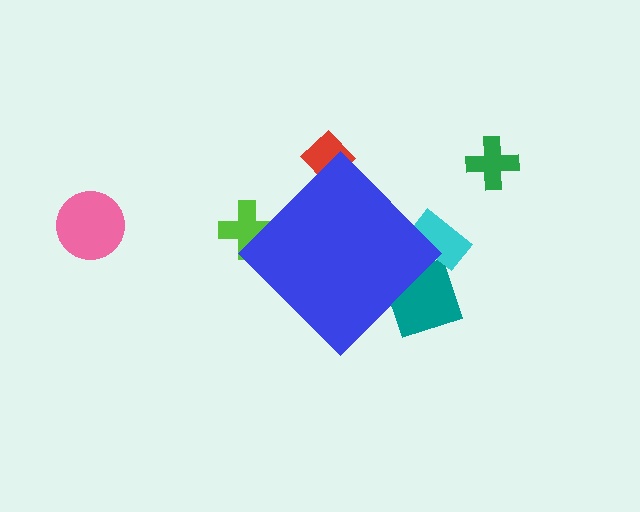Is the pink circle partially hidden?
No, the pink circle is fully visible.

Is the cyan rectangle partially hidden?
Yes, the cyan rectangle is partially hidden behind the blue diamond.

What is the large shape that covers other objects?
A blue diamond.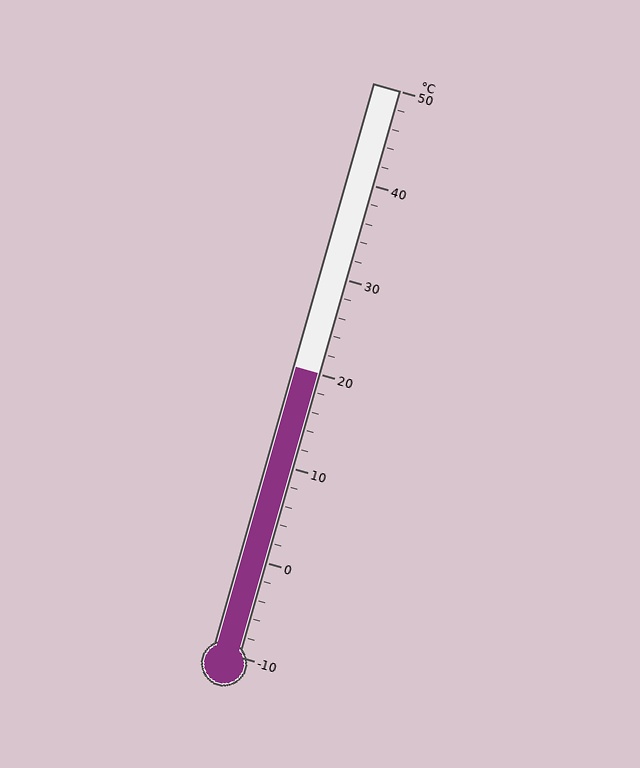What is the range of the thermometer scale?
The thermometer scale ranges from -10°C to 50°C.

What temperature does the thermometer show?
The thermometer shows approximately 20°C.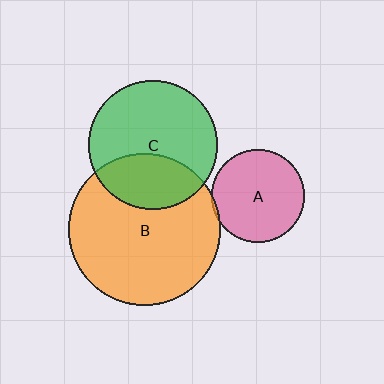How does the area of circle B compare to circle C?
Approximately 1.4 times.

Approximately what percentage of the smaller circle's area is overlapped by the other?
Approximately 5%.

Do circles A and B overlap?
Yes.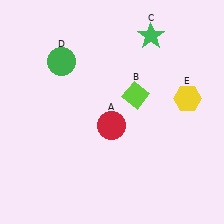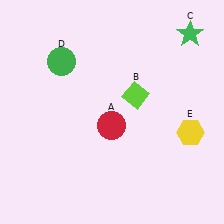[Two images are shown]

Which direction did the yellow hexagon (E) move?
The yellow hexagon (E) moved down.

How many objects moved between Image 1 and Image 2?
2 objects moved between the two images.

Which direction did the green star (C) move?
The green star (C) moved right.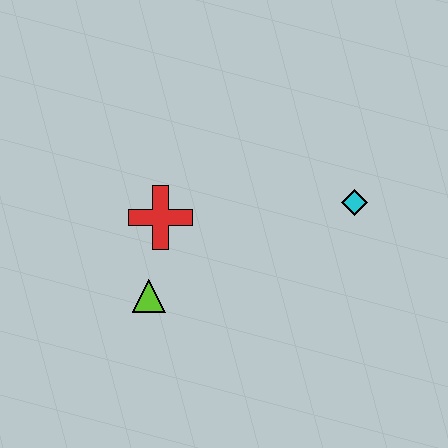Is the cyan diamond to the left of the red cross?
No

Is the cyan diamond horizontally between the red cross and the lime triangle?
No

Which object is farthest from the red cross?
The cyan diamond is farthest from the red cross.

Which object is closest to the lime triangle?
The red cross is closest to the lime triangle.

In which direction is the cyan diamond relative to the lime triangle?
The cyan diamond is to the right of the lime triangle.